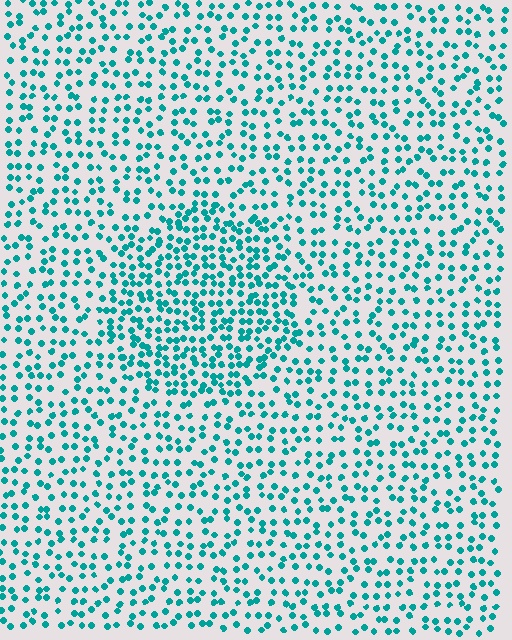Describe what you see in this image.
The image contains small teal elements arranged at two different densities. A circle-shaped region is visible where the elements are more densely packed than the surrounding area.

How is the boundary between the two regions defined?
The boundary is defined by a change in element density (approximately 1.7x ratio). All elements are the same color, size, and shape.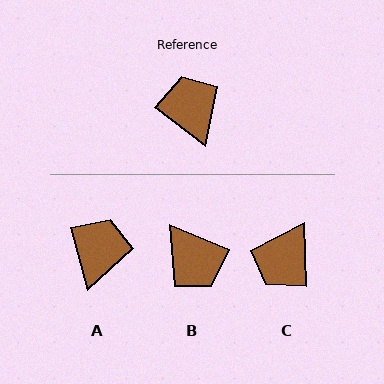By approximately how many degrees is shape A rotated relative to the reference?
Approximately 37 degrees clockwise.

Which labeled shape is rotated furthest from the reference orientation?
B, about 165 degrees away.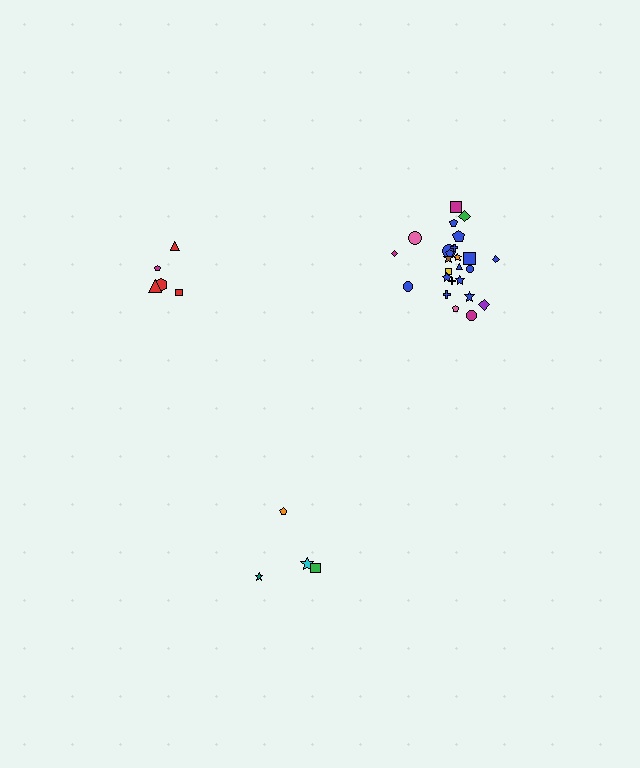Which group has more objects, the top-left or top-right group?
The top-right group.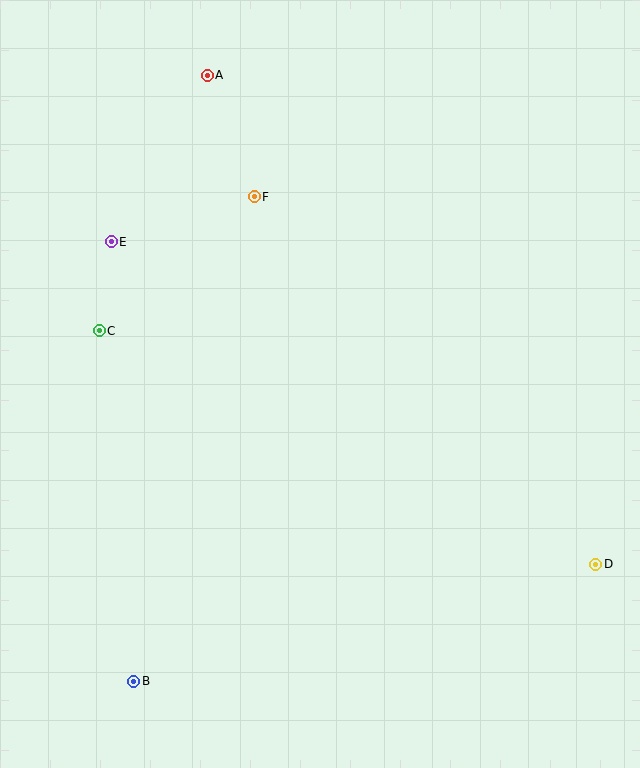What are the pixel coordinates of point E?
Point E is at (111, 242).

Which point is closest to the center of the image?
Point F at (254, 197) is closest to the center.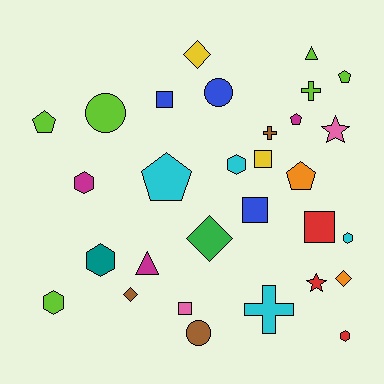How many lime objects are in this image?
There are 6 lime objects.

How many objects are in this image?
There are 30 objects.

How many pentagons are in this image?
There are 5 pentagons.